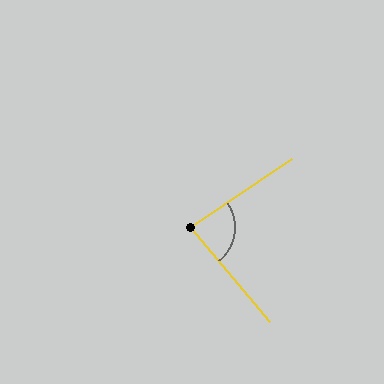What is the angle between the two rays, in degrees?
Approximately 84 degrees.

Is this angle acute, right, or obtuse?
It is acute.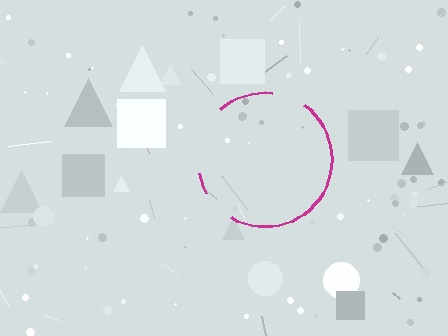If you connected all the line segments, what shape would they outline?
They would outline a circle.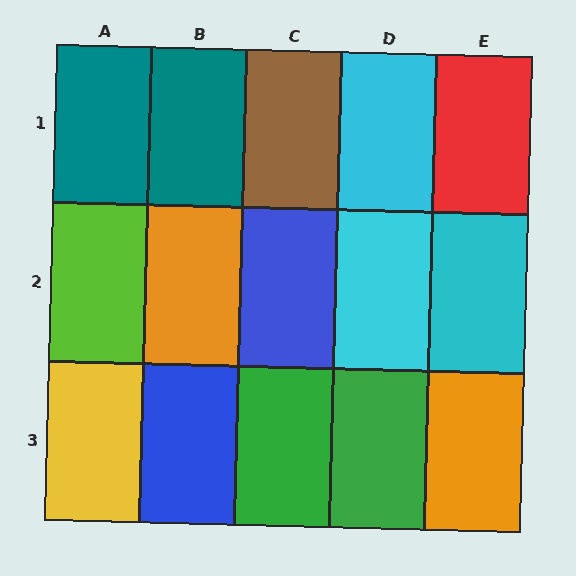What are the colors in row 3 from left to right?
Yellow, blue, green, green, orange.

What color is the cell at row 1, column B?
Teal.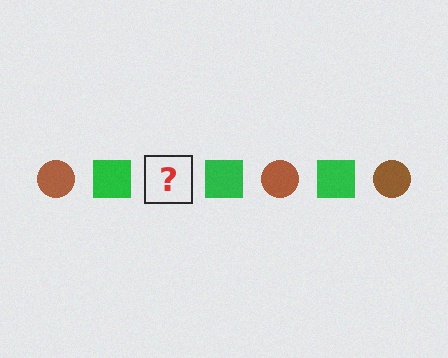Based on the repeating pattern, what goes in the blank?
The blank should be a brown circle.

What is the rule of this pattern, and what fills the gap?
The rule is that the pattern alternates between brown circle and green square. The gap should be filled with a brown circle.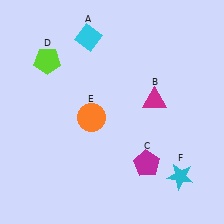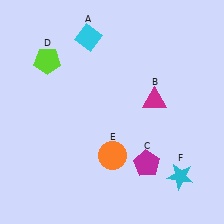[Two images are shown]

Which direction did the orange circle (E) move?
The orange circle (E) moved down.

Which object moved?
The orange circle (E) moved down.